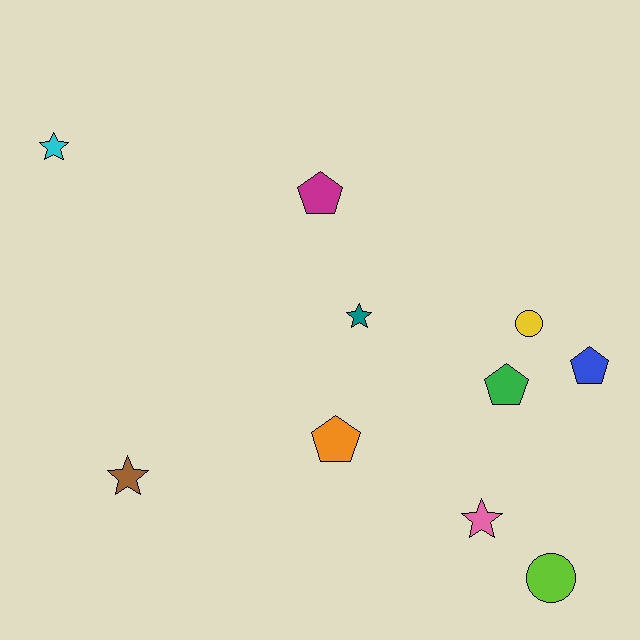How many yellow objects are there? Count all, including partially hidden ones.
There is 1 yellow object.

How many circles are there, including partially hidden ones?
There are 2 circles.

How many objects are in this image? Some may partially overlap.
There are 10 objects.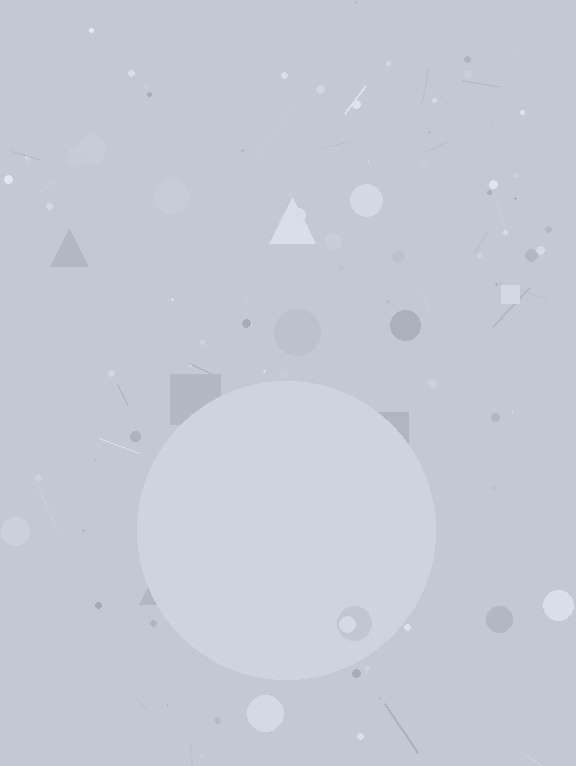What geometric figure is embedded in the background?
A circle is embedded in the background.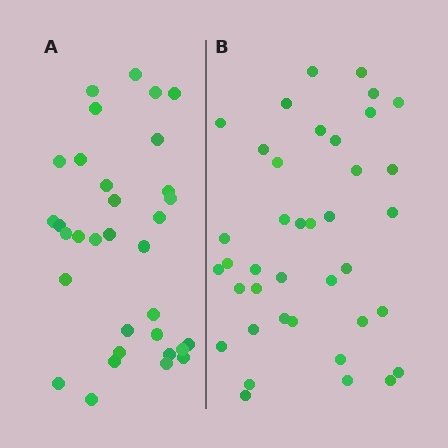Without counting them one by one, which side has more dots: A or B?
Region B (the right region) has more dots.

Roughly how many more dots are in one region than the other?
Region B has about 6 more dots than region A.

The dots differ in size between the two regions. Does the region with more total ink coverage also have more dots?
No. Region A has more total ink coverage because its dots are larger, but region B actually contains more individual dots. Total area can be misleading — the number of items is what matters here.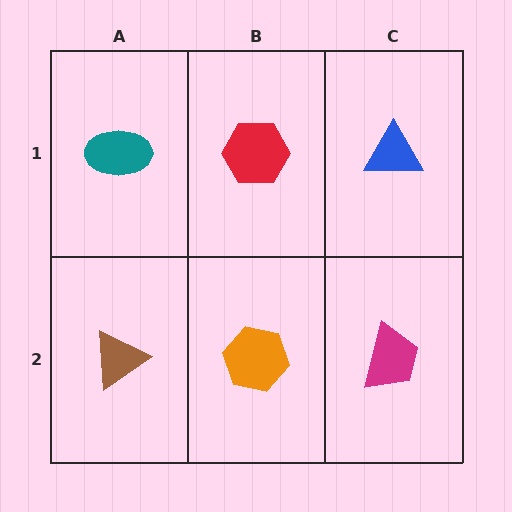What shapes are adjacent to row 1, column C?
A magenta trapezoid (row 2, column C), a red hexagon (row 1, column B).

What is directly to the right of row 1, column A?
A red hexagon.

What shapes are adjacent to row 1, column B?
An orange hexagon (row 2, column B), a teal ellipse (row 1, column A), a blue triangle (row 1, column C).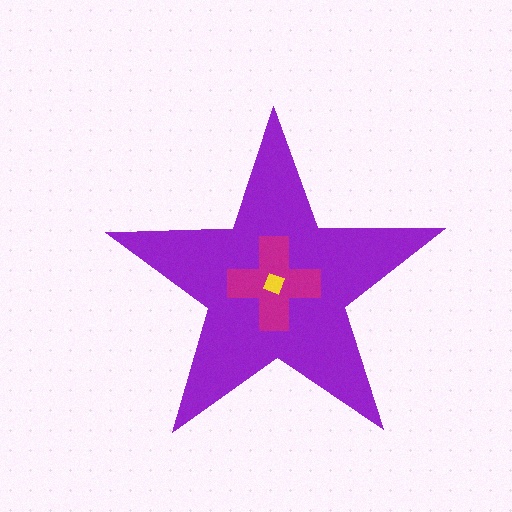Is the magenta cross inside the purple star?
Yes.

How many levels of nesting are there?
3.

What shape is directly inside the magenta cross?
The yellow diamond.